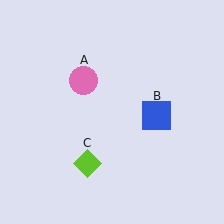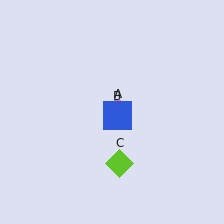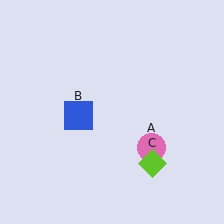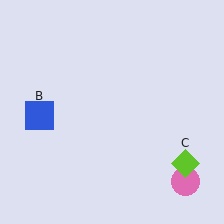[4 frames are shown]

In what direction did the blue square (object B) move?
The blue square (object B) moved left.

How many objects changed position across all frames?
3 objects changed position: pink circle (object A), blue square (object B), lime diamond (object C).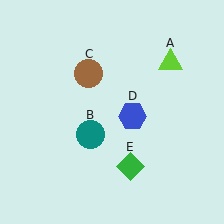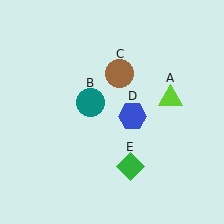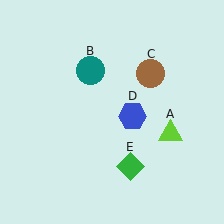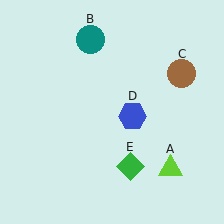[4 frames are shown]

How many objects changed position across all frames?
3 objects changed position: lime triangle (object A), teal circle (object B), brown circle (object C).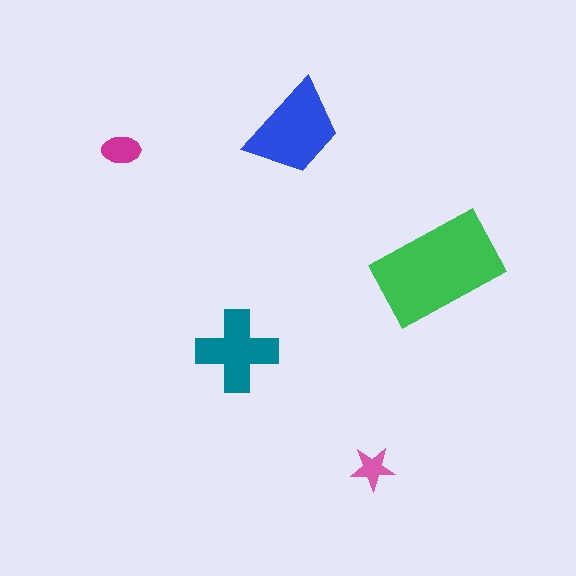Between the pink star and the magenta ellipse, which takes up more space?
The magenta ellipse.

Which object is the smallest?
The pink star.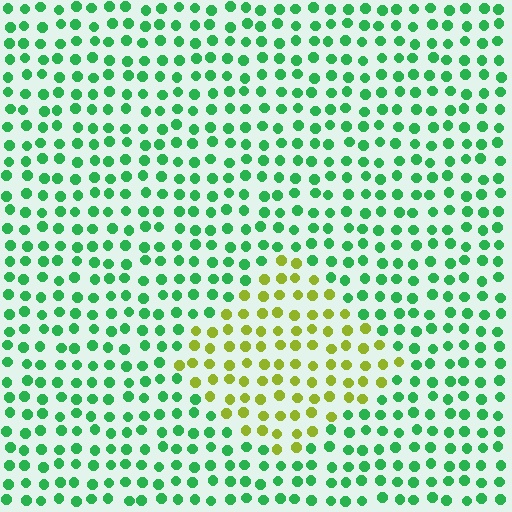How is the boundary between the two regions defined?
The boundary is defined purely by a slight shift in hue (about 62 degrees). Spacing, size, and orientation are identical on both sides.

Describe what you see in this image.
The image is filled with small green elements in a uniform arrangement. A diamond-shaped region is visible where the elements are tinted to a slightly different hue, forming a subtle color boundary.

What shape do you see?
I see a diamond.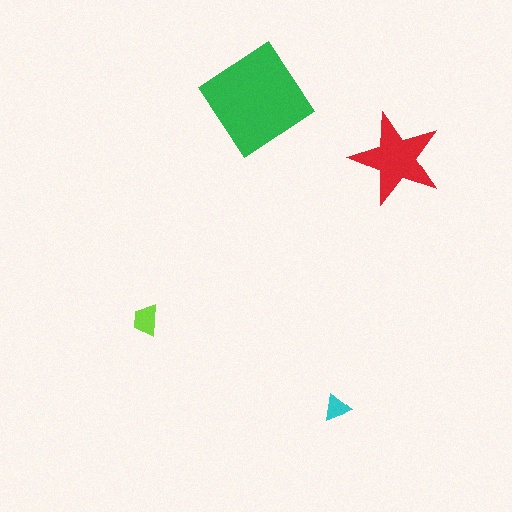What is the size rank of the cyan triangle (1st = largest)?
4th.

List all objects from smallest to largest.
The cyan triangle, the lime trapezoid, the red star, the green diamond.